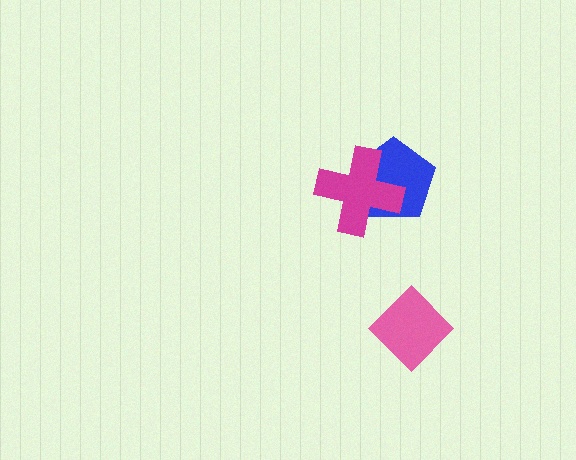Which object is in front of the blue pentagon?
The magenta cross is in front of the blue pentagon.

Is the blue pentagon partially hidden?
Yes, it is partially covered by another shape.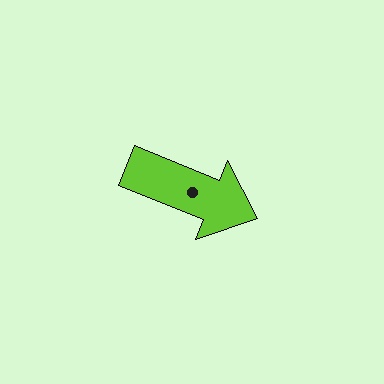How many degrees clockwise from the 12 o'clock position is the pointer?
Approximately 112 degrees.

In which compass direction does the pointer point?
East.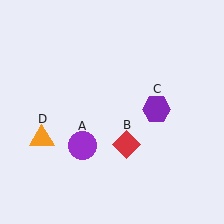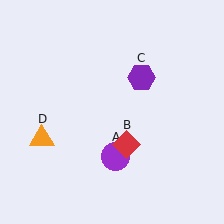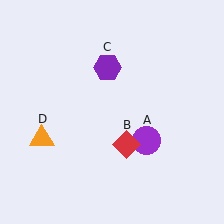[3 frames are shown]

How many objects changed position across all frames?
2 objects changed position: purple circle (object A), purple hexagon (object C).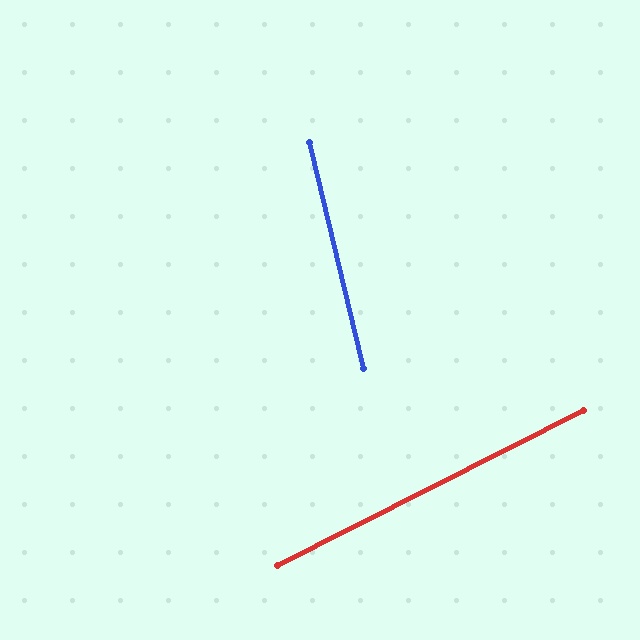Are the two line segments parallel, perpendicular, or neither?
Neither parallel nor perpendicular — they differ by about 77°.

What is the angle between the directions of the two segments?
Approximately 77 degrees.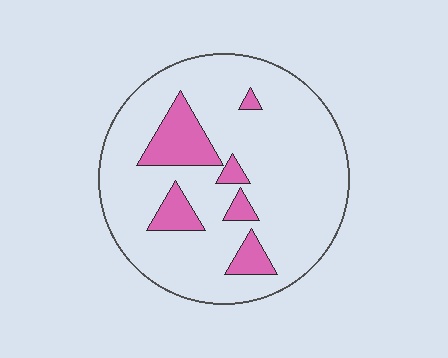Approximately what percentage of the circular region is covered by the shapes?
Approximately 15%.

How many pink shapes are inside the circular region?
6.